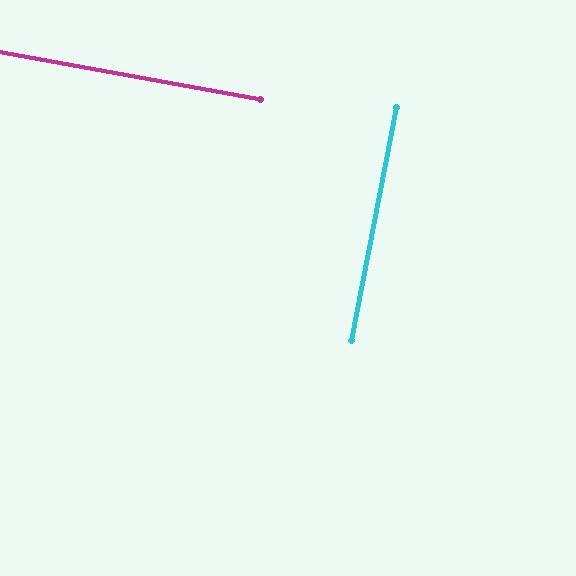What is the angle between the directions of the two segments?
Approximately 89 degrees.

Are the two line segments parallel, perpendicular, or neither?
Perpendicular — they meet at approximately 89°.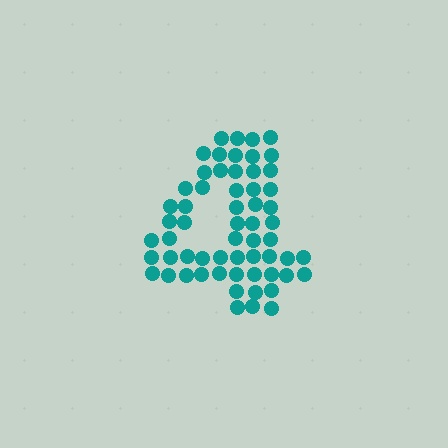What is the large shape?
The large shape is the digit 4.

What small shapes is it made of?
It is made of small circles.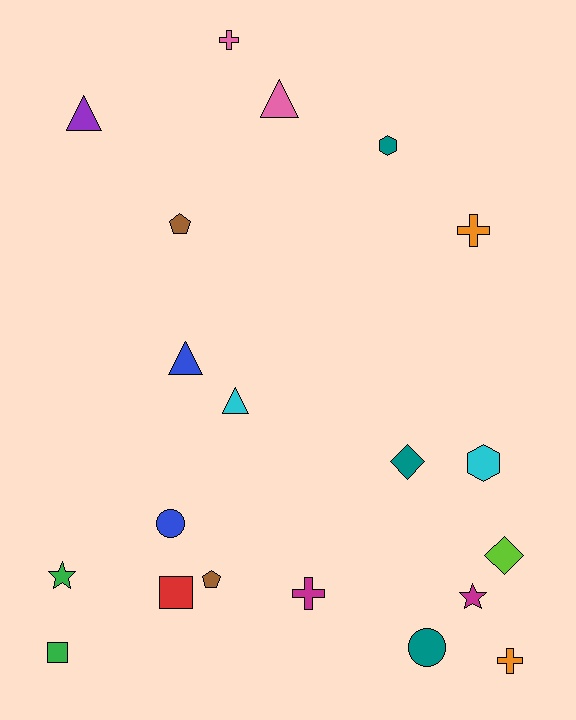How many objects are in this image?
There are 20 objects.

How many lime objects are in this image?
There is 1 lime object.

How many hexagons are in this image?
There are 2 hexagons.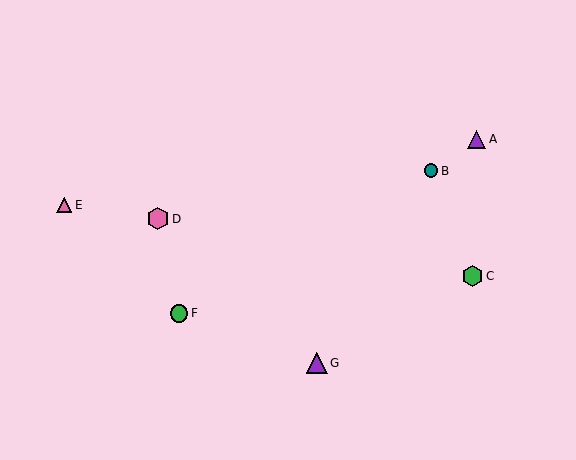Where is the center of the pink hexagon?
The center of the pink hexagon is at (158, 219).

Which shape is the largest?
The pink hexagon (labeled D) is the largest.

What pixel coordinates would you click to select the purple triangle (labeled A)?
Click at (477, 139) to select the purple triangle A.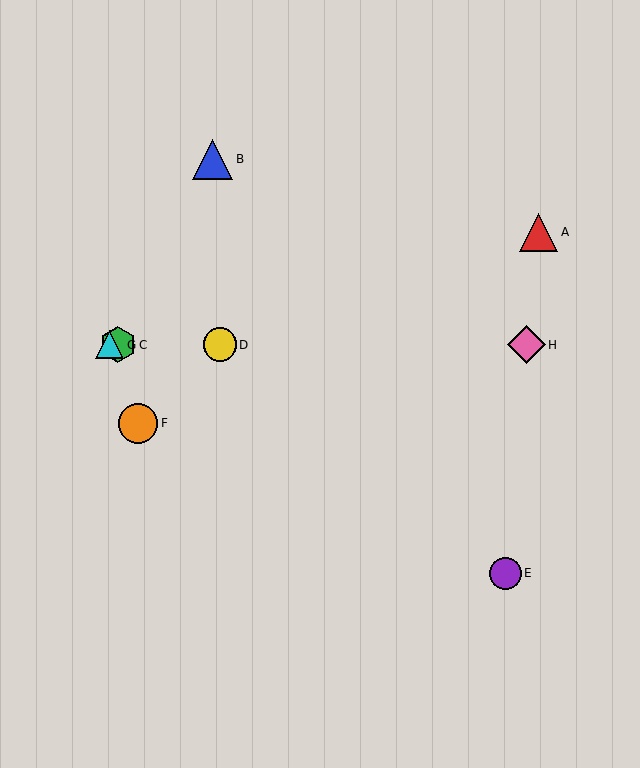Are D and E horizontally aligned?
No, D is at y≈345 and E is at y≈573.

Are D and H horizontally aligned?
Yes, both are at y≈345.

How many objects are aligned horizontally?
4 objects (C, D, G, H) are aligned horizontally.